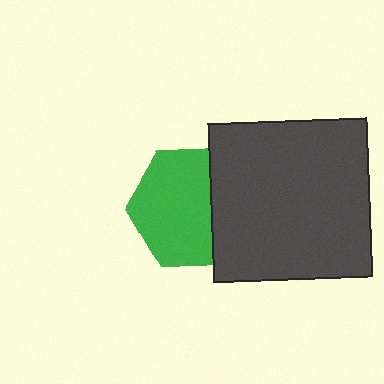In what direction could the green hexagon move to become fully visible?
The green hexagon could move left. That would shift it out from behind the dark gray square entirely.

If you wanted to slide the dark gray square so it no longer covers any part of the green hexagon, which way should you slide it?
Slide it right — that is the most direct way to separate the two shapes.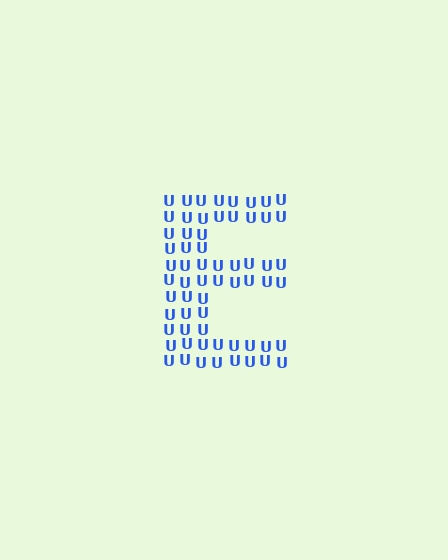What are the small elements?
The small elements are letter U's.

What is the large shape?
The large shape is the letter E.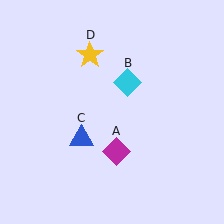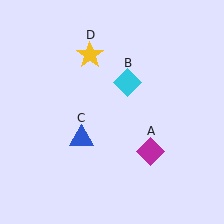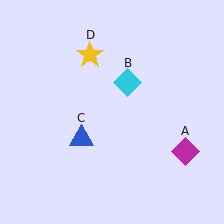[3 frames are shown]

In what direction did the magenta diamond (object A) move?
The magenta diamond (object A) moved right.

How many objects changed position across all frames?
1 object changed position: magenta diamond (object A).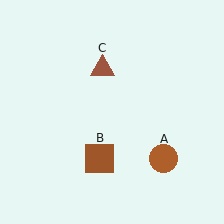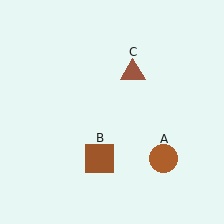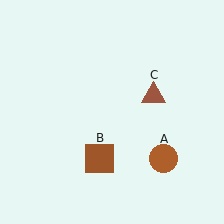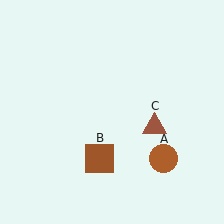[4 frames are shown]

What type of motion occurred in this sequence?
The brown triangle (object C) rotated clockwise around the center of the scene.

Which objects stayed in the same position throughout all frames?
Brown circle (object A) and brown square (object B) remained stationary.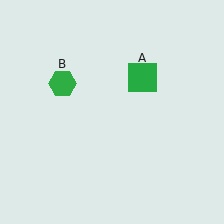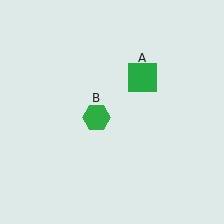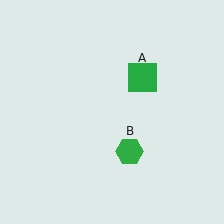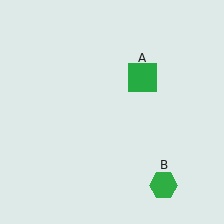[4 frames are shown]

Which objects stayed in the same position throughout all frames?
Green square (object A) remained stationary.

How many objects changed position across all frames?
1 object changed position: green hexagon (object B).